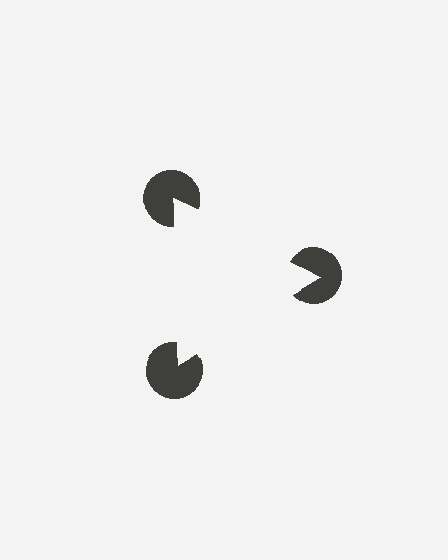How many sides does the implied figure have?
3 sides.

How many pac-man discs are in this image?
There are 3 — one at each vertex of the illusory triangle.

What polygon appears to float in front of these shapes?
An illusory triangle — its edges are inferred from the aligned wedge cuts in the pac-man discs, not physically drawn.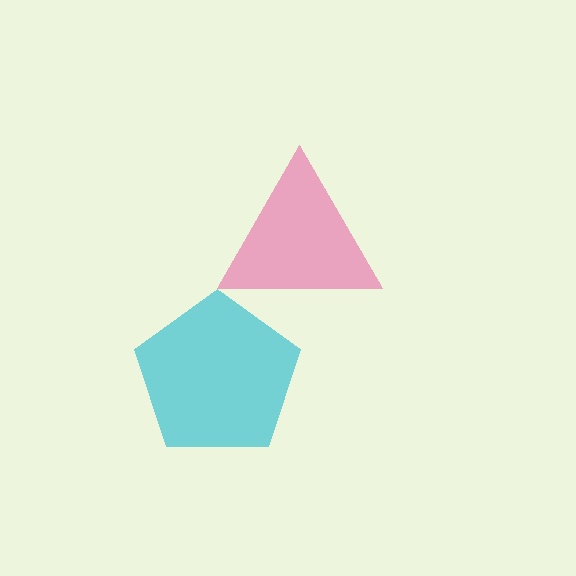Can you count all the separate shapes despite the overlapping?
Yes, there are 2 separate shapes.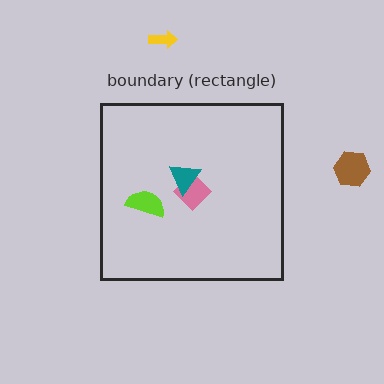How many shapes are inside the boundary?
3 inside, 2 outside.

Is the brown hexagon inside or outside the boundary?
Outside.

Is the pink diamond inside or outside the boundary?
Inside.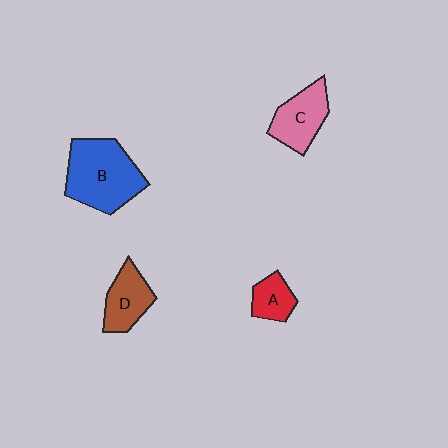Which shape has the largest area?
Shape B (blue).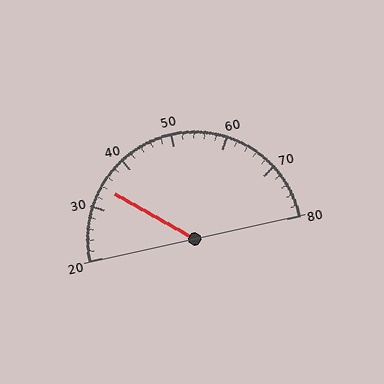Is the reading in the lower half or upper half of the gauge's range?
The reading is in the lower half of the range (20 to 80).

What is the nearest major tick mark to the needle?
The nearest major tick mark is 30.